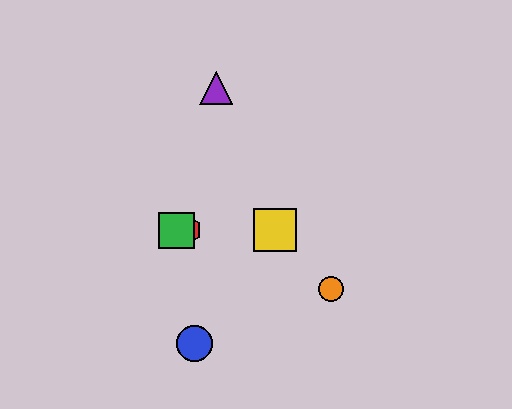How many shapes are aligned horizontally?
3 shapes (the red hexagon, the green square, the yellow square) are aligned horizontally.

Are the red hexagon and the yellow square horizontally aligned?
Yes, both are at y≈230.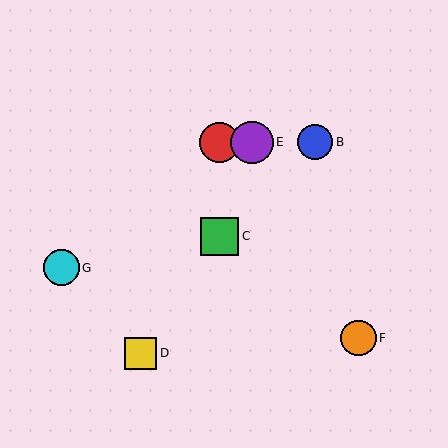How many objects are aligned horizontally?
3 objects (A, B, E) are aligned horizontally.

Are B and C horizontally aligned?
No, B is at y≈142 and C is at y≈236.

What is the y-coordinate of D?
Object D is at y≈353.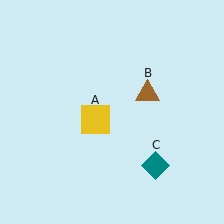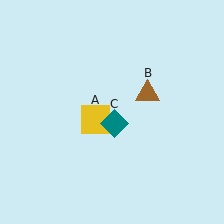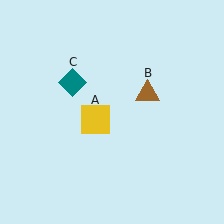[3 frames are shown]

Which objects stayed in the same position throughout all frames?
Yellow square (object A) and brown triangle (object B) remained stationary.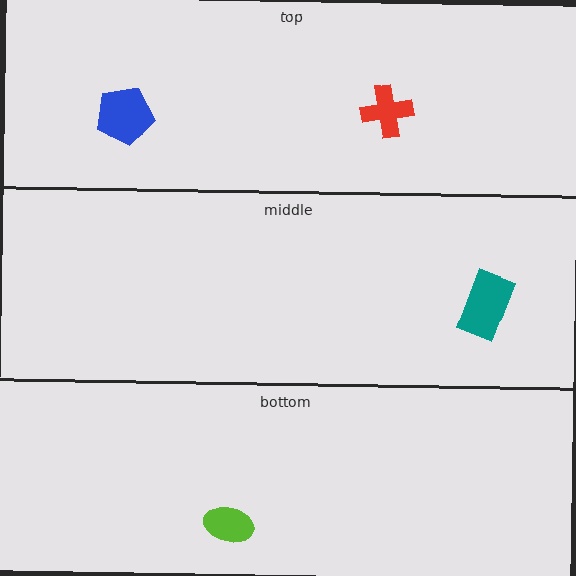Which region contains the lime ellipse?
The bottom region.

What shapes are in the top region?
The red cross, the blue pentagon.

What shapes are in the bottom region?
The lime ellipse.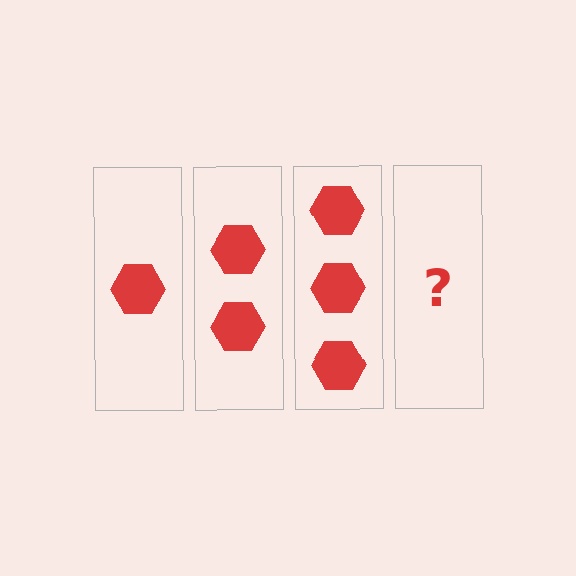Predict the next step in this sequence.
The next step is 4 hexagons.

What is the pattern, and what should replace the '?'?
The pattern is that each step adds one more hexagon. The '?' should be 4 hexagons.